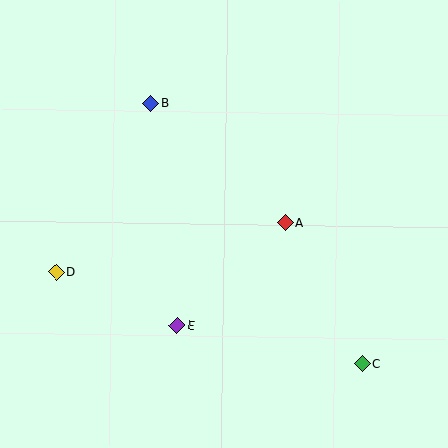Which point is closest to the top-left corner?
Point B is closest to the top-left corner.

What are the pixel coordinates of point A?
Point A is at (285, 223).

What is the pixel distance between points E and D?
The distance between E and D is 132 pixels.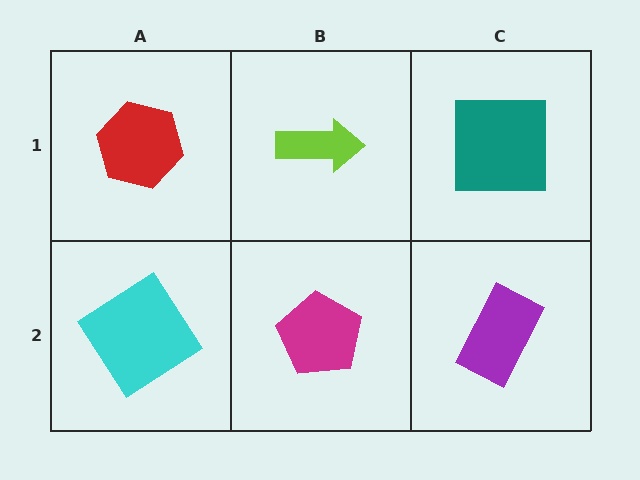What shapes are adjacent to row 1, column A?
A cyan diamond (row 2, column A), a lime arrow (row 1, column B).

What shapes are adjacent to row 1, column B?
A magenta pentagon (row 2, column B), a red hexagon (row 1, column A), a teal square (row 1, column C).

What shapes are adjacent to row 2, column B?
A lime arrow (row 1, column B), a cyan diamond (row 2, column A), a purple rectangle (row 2, column C).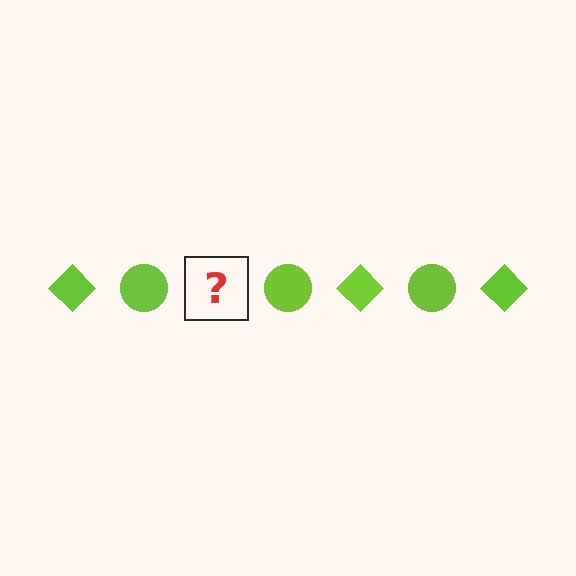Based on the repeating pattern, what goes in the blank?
The blank should be a lime diamond.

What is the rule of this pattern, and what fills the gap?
The rule is that the pattern cycles through diamond, circle shapes in lime. The gap should be filled with a lime diamond.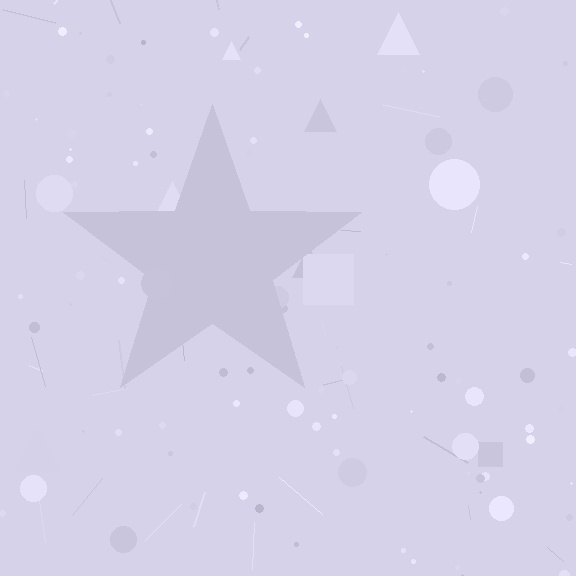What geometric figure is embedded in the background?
A star is embedded in the background.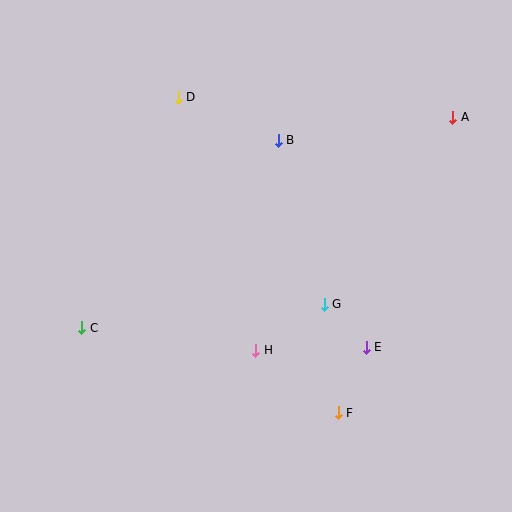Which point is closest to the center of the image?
Point G at (324, 304) is closest to the center.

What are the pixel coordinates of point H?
Point H is at (256, 350).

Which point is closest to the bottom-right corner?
Point F is closest to the bottom-right corner.